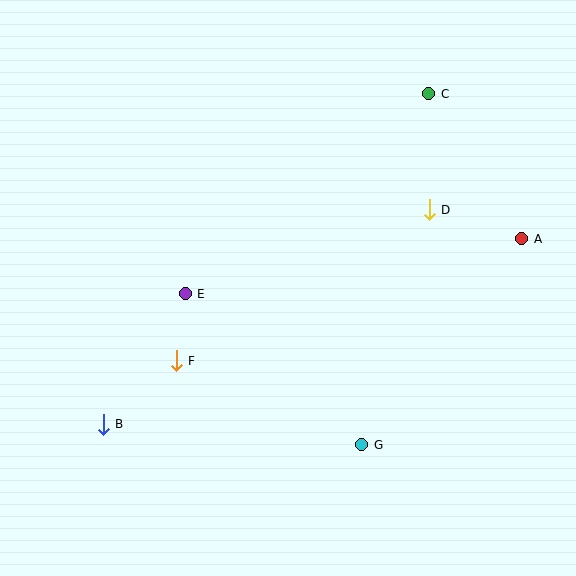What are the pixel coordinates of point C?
Point C is at (429, 94).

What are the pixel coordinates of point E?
Point E is at (185, 294).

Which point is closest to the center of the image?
Point E at (185, 294) is closest to the center.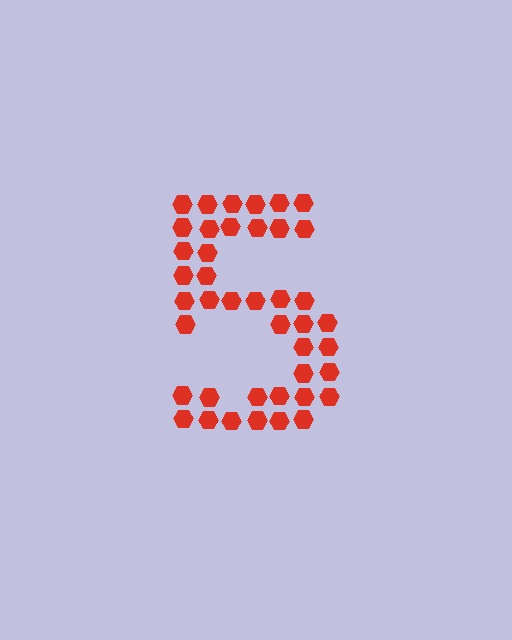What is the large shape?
The large shape is the digit 5.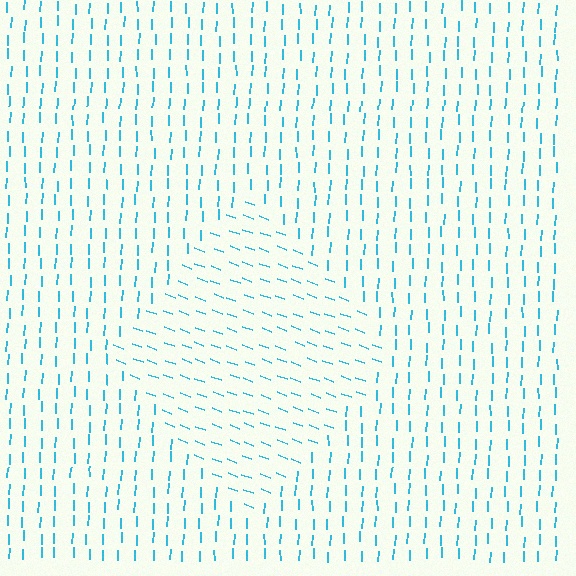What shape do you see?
I see a diamond.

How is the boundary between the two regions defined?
The boundary is defined purely by a change in line orientation (approximately 71 degrees difference). All lines are the same color and thickness.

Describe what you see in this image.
The image is filled with small cyan line segments. A diamond region in the image has lines oriented differently from the surrounding lines, creating a visible texture boundary.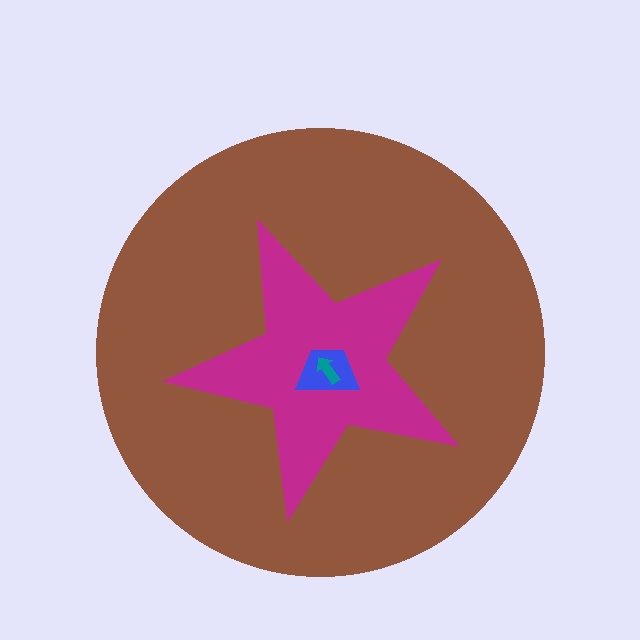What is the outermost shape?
The brown circle.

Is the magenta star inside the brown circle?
Yes.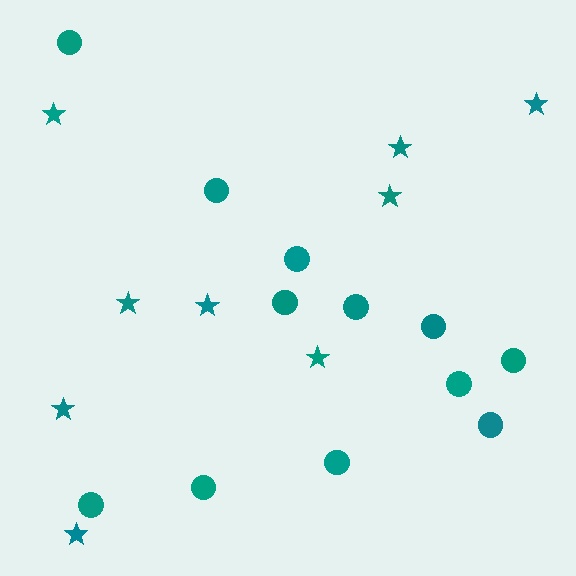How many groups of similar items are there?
There are 2 groups: one group of stars (9) and one group of circles (12).